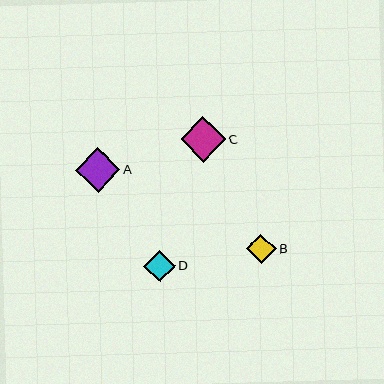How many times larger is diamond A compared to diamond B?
Diamond A is approximately 1.5 times the size of diamond B.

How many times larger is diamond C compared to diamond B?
Diamond C is approximately 1.5 times the size of diamond B.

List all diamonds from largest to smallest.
From largest to smallest: C, A, D, B.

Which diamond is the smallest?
Diamond B is the smallest with a size of approximately 29 pixels.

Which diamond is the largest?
Diamond C is the largest with a size of approximately 45 pixels.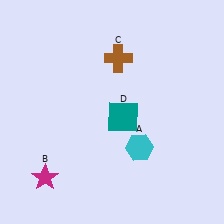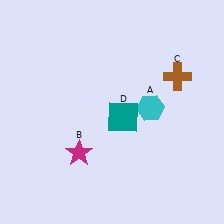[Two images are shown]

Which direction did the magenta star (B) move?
The magenta star (B) moved right.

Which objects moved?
The objects that moved are: the cyan hexagon (A), the magenta star (B), the brown cross (C).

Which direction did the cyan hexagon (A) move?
The cyan hexagon (A) moved up.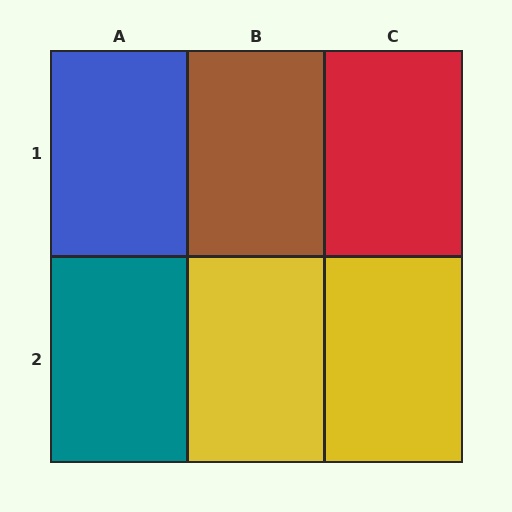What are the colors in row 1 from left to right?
Blue, brown, red.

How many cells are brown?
1 cell is brown.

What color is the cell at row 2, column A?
Teal.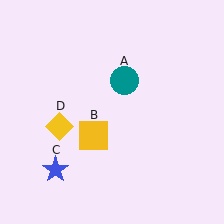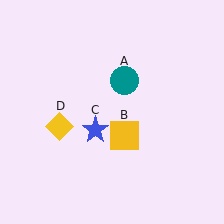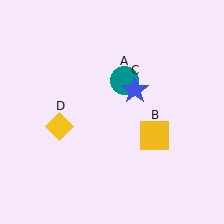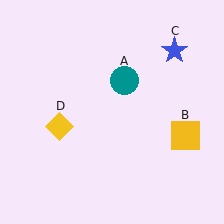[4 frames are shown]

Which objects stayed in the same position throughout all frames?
Teal circle (object A) and yellow diamond (object D) remained stationary.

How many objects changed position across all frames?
2 objects changed position: yellow square (object B), blue star (object C).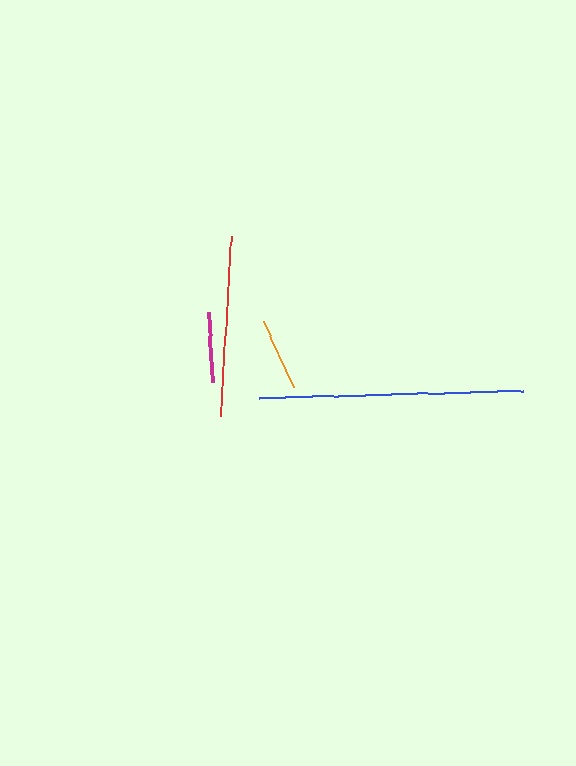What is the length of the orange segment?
The orange segment is approximately 73 pixels long.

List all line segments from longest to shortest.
From longest to shortest: blue, red, orange, magenta.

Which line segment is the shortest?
The magenta line is the shortest at approximately 70 pixels.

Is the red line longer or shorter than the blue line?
The blue line is longer than the red line.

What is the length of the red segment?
The red segment is approximately 180 pixels long.